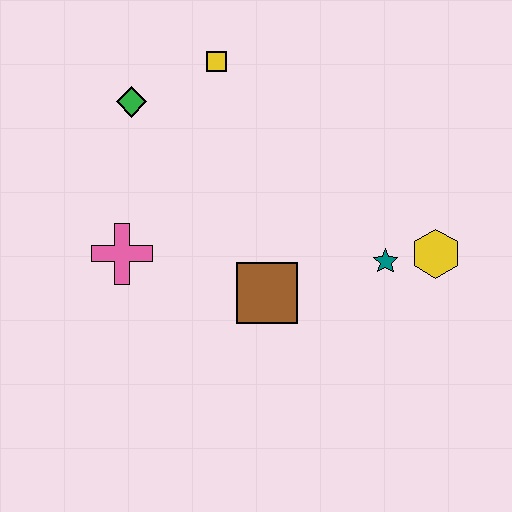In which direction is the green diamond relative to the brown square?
The green diamond is above the brown square.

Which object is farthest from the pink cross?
The yellow hexagon is farthest from the pink cross.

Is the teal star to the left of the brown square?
No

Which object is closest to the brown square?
The teal star is closest to the brown square.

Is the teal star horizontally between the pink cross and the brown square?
No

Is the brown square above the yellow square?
No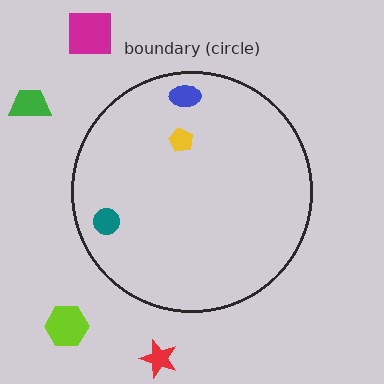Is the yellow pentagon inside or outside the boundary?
Inside.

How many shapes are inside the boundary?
3 inside, 4 outside.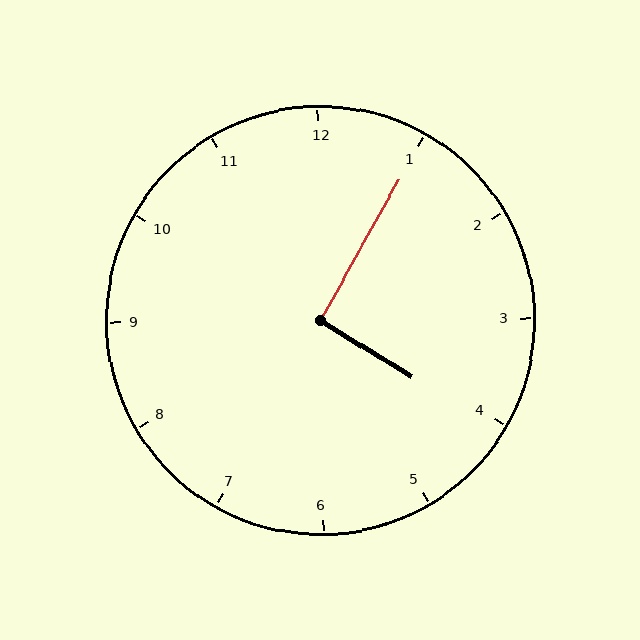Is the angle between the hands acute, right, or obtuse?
It is right.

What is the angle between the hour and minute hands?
Approximately 92 degrees.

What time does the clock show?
4:05.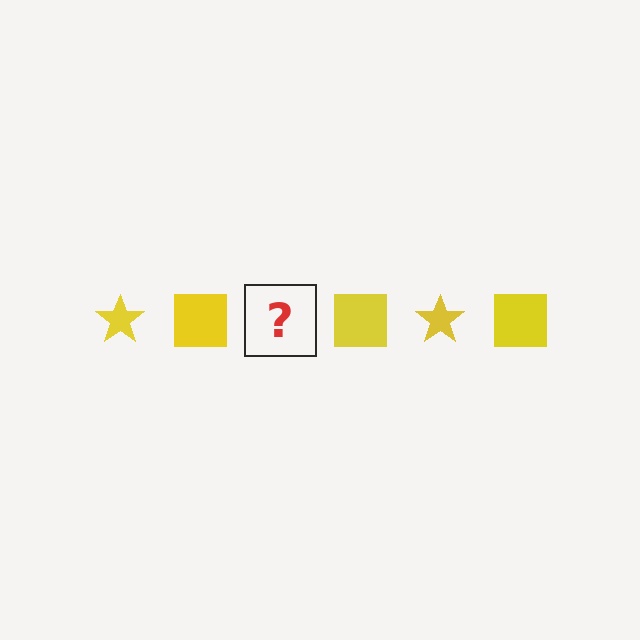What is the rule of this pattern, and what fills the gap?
The rule is that the pattern cycles through star, square shapes in yellow. The gap should be filled with a yellow star.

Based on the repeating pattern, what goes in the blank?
The blank should be a yellow star.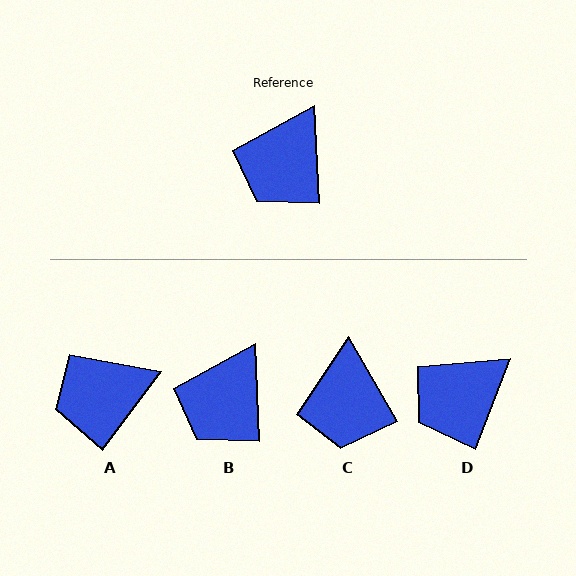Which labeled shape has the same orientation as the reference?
B.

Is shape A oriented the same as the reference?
No, it is off by about 39 degrees.